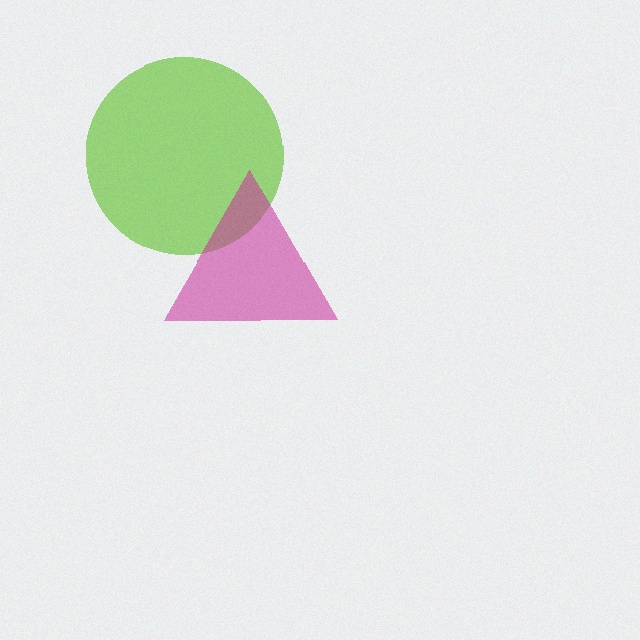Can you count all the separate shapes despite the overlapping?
Yes, there are 2 separate shapes.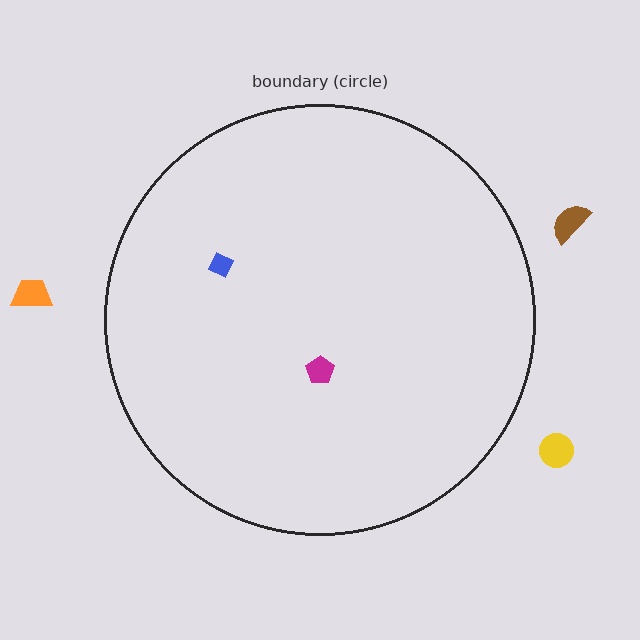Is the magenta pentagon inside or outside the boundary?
Inside.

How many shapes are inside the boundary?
2 inside, 3 outside.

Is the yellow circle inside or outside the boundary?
Outside.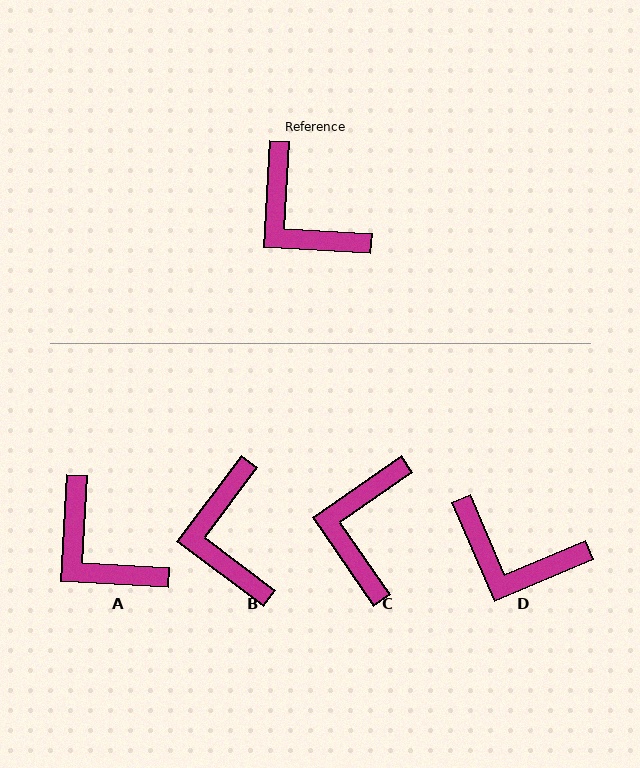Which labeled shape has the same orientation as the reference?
A.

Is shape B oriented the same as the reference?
No, it is off by about 34 degrees.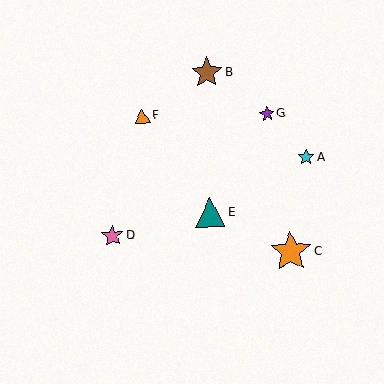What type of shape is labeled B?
Shape B is a brown star.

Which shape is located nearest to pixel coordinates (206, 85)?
The brown star (labeled B) at (207, 73) is nearest to that location.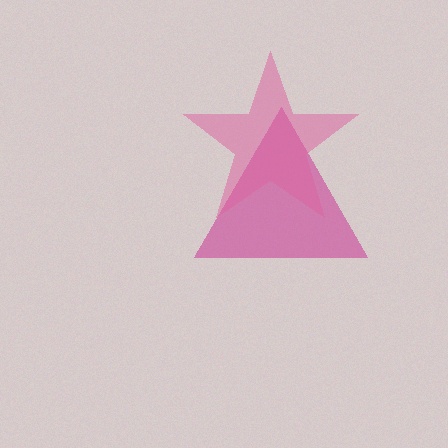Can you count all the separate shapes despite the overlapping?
Yes, there are 2 separate shapes.